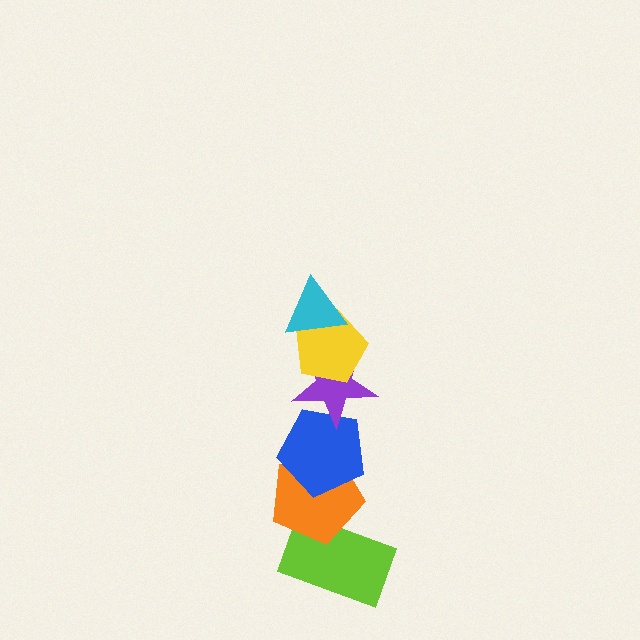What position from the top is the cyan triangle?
The cyan triangle is 1st from the top.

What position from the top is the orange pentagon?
The orange pentagon is 5th from the top.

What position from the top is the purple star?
The purple star is 3rd from the top.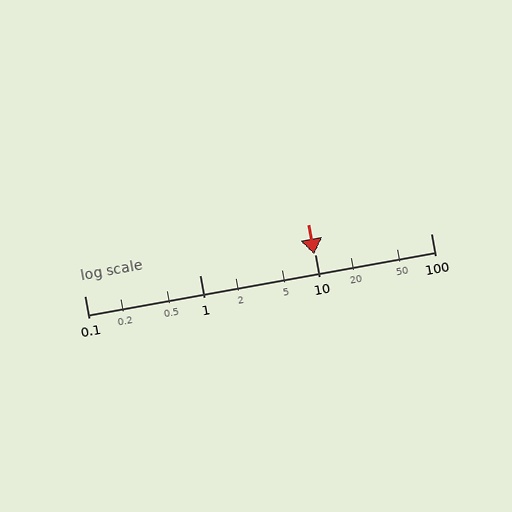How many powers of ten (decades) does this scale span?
The scale spans 3 decades, from 0.1 to 100.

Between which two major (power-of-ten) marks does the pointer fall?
The pointer is between 1 and 10.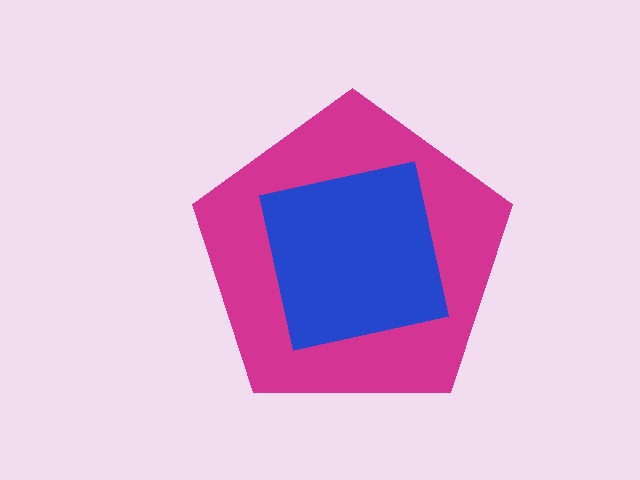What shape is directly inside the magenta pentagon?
The blue square.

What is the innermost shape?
The blue square.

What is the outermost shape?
The magenta pentagon.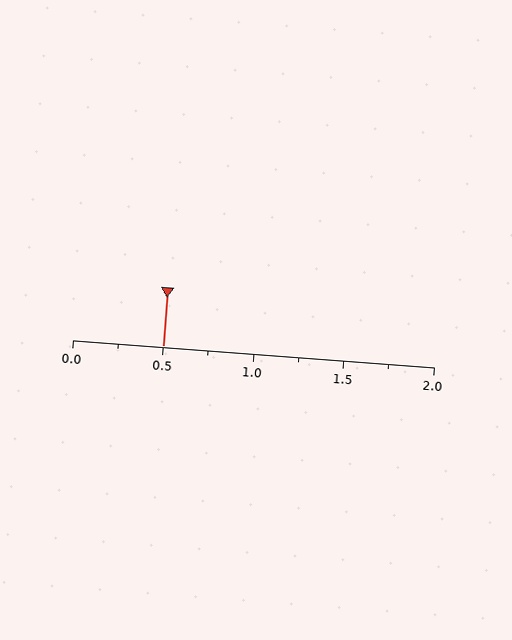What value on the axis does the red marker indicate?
The marker indicates approximately 0.5.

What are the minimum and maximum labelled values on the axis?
The axis runs from 0.0 to 2.0.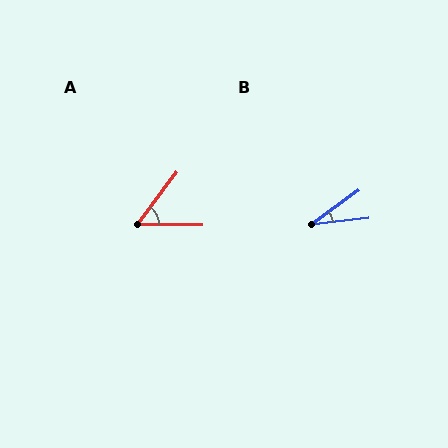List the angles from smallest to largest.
B (29°), A (54°).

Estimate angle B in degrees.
Approximately 29 degrees.